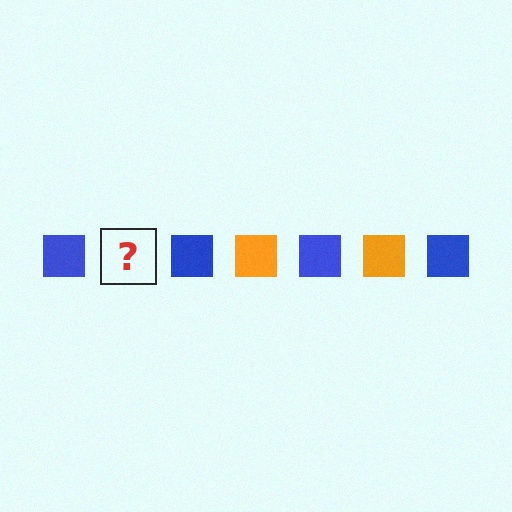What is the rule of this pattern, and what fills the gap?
The rule is that the pattern cycles through blue, orange squares. The gap should be filled with an orange square.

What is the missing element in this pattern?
The missing element is an orange square.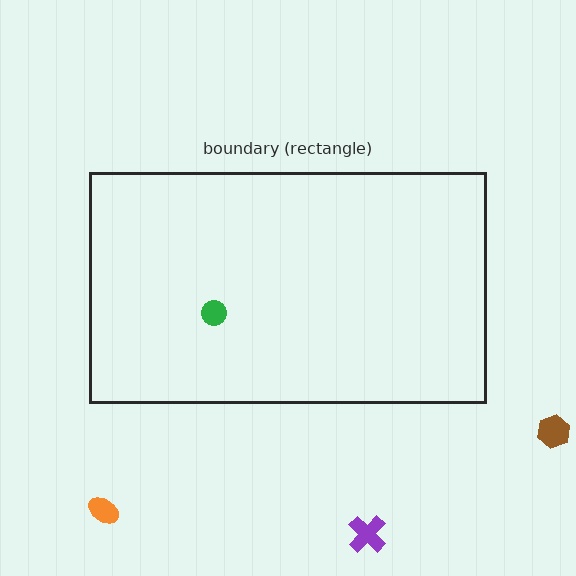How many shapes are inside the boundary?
1 inside, 3 outside.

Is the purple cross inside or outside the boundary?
Outside.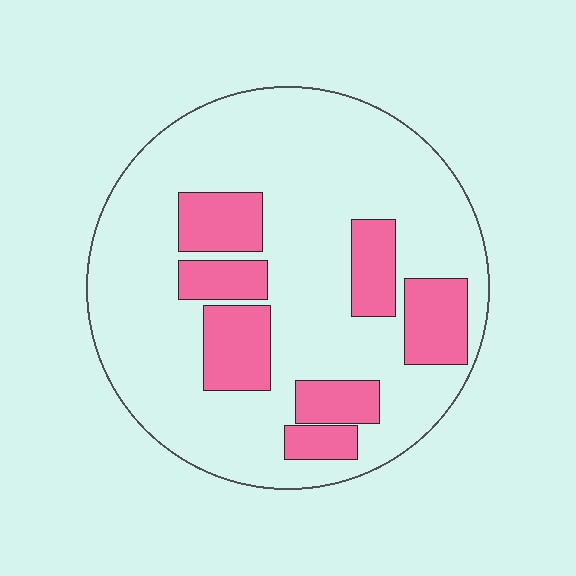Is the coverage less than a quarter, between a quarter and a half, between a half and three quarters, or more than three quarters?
Less than a quarter.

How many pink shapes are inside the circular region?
7.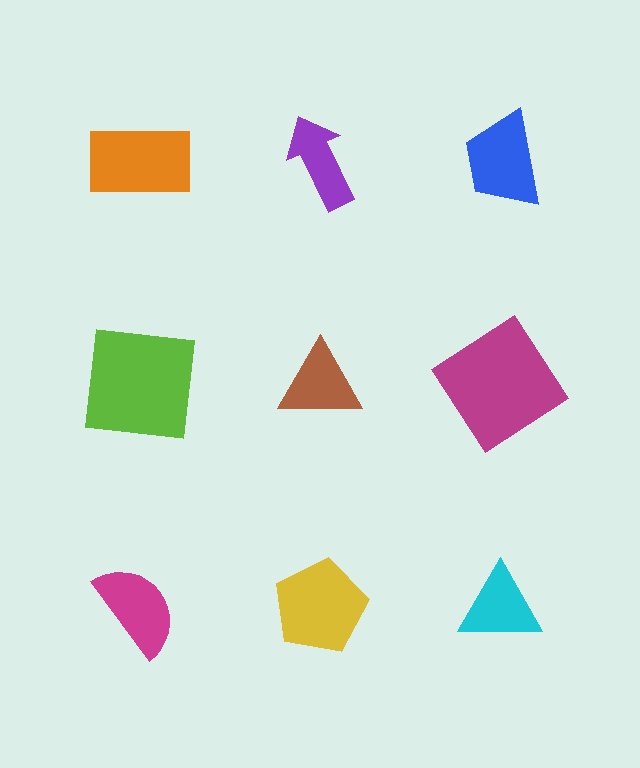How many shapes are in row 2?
3 shapes.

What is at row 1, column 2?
A purple arrow.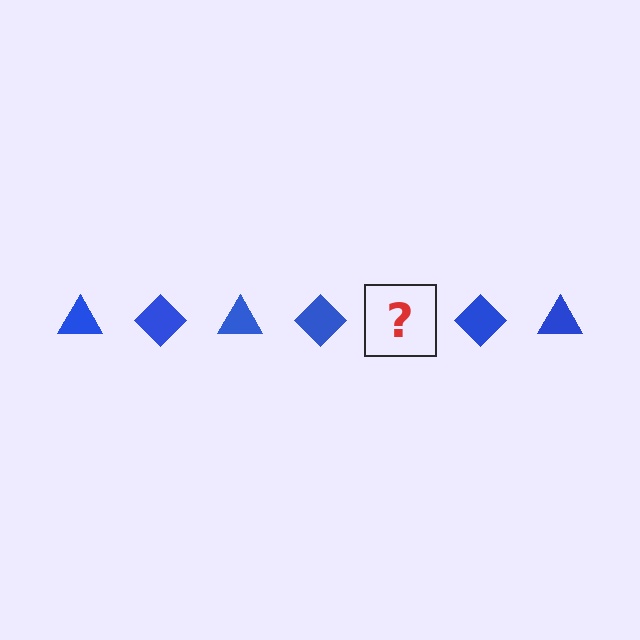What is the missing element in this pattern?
The missing element is a blue triangle.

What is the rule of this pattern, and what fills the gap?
The rule is that the pattern cycles through triangle, diamond shapes in blue. The gap should be filled with a blue triangle.